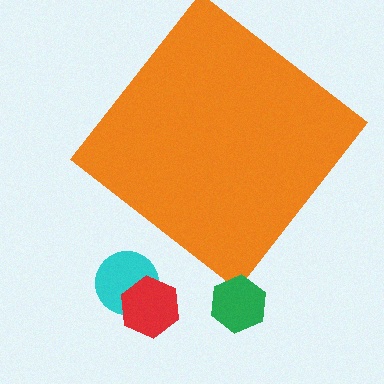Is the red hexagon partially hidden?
No, the red hexagon is fully visible.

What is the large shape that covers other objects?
An orange diamond.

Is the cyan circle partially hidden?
No, the cyan circle is fully visible.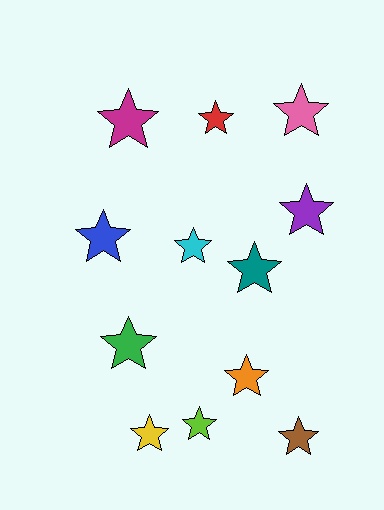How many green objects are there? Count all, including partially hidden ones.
There is 1 green object.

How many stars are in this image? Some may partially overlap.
There are 12 stars.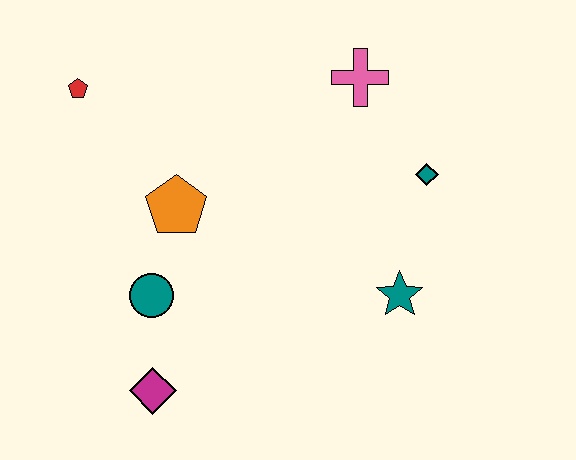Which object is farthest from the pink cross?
The magenta diamond is farthest from the pink cross.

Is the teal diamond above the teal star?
Yes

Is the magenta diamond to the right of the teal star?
No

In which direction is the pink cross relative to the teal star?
The pink cross is above the teal star.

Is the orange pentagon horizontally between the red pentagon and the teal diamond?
Yes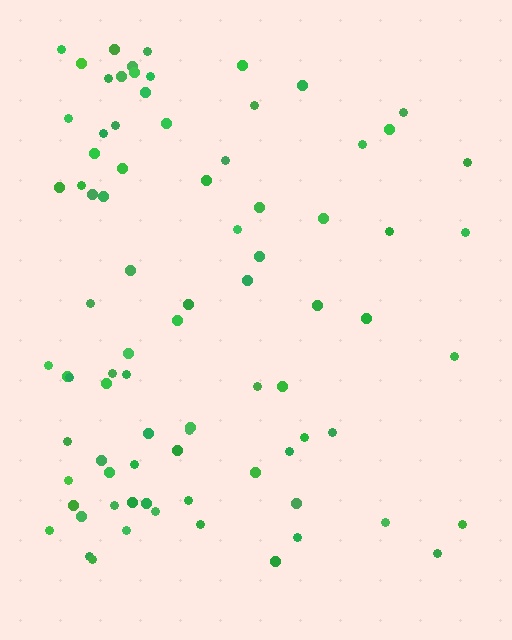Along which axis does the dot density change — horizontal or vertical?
Horizontal.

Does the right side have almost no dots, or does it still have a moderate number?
Still a moderate number, just noticeably fewer than the left.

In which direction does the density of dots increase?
From right to left, with the left side densest.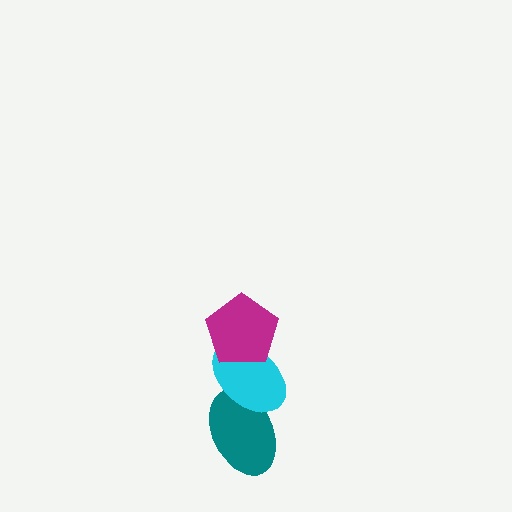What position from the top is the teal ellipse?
The teal ellipse is 3rd from the top.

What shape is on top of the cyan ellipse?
The magenta pentagon is on top of the cyan ellipse.